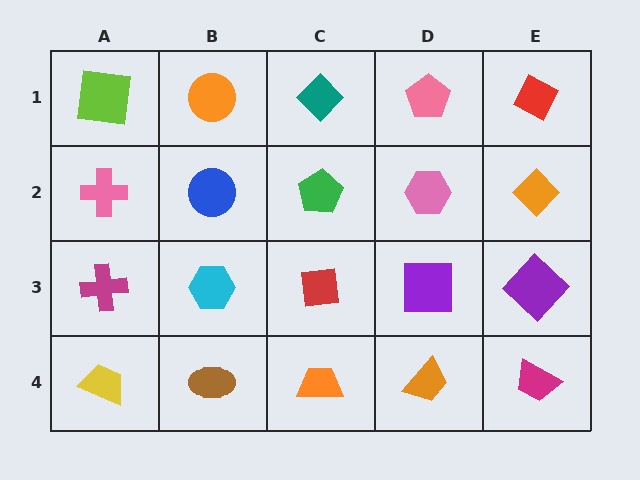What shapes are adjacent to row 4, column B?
A cyan hexagon (row 3, column B), a yellow trapezoid (row 4, column A), an orange trapezoid (row 4, column C).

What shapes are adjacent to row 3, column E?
An orange diamond (row 2, column E), a magenta trapezoid (row 4, column E), a purple square (row 3, column D).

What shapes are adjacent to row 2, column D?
A pink pentagon (row 1, column D), a purple square (row 3, column D), a green pentagon (row 2, column C), an orange diamond (row 2, column E).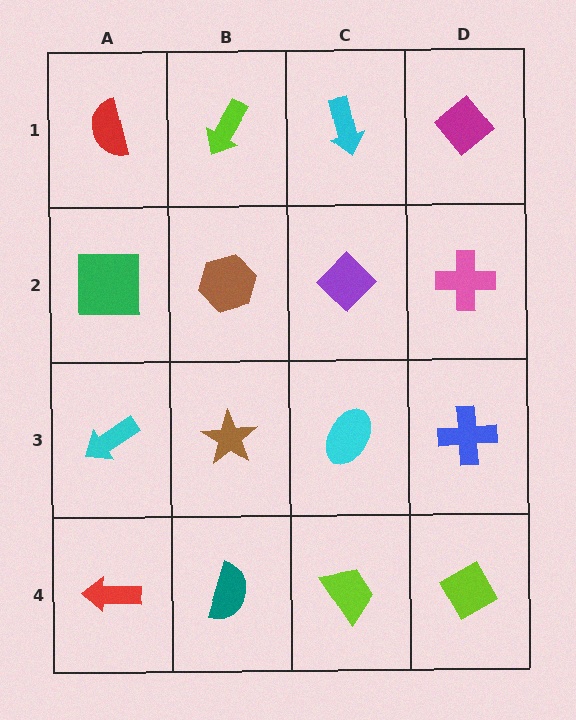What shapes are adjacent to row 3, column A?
A green square (row 2, column A), a red arrow (row 4, column A), a brown star (row 3, column B).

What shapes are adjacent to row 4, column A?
A cyan arrow (row 3, column A), a teal semicircle (row 4, column B).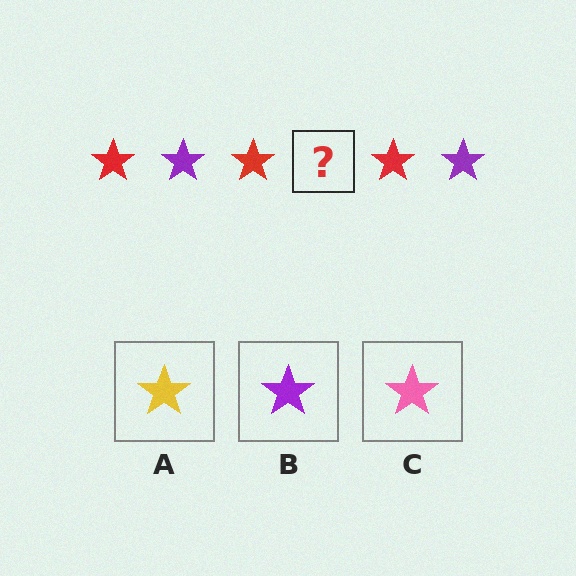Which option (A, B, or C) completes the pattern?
B.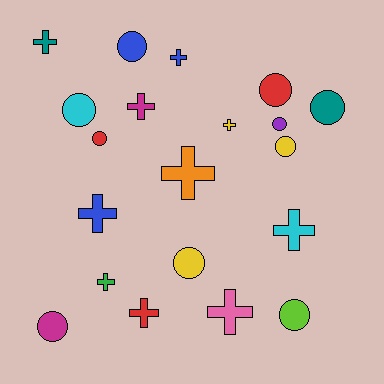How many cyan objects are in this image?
There are 2 cyan objects.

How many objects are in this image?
There are 20 objects.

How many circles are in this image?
There are 10 circles.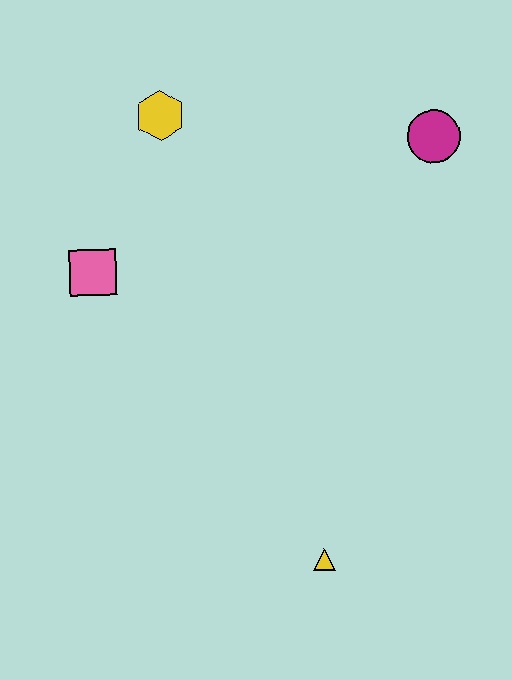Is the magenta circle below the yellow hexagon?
Yes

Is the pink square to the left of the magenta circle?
Yes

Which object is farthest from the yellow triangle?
The yellow hexagon is farthest from the yellow triangle.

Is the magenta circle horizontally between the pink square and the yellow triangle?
No